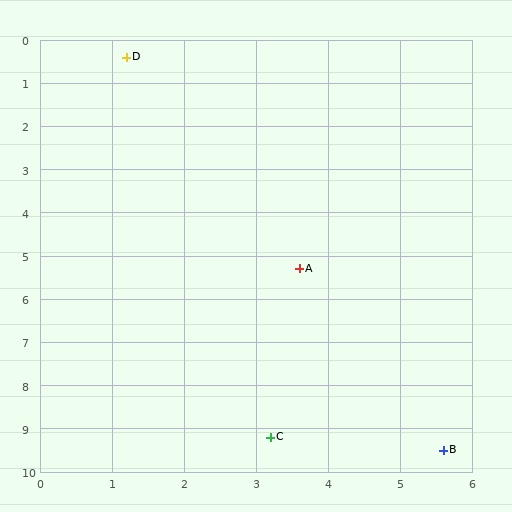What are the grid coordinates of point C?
Point C is at approximately (3.2, 9.2).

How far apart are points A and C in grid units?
Points A and C are about 3.9 grid units apart.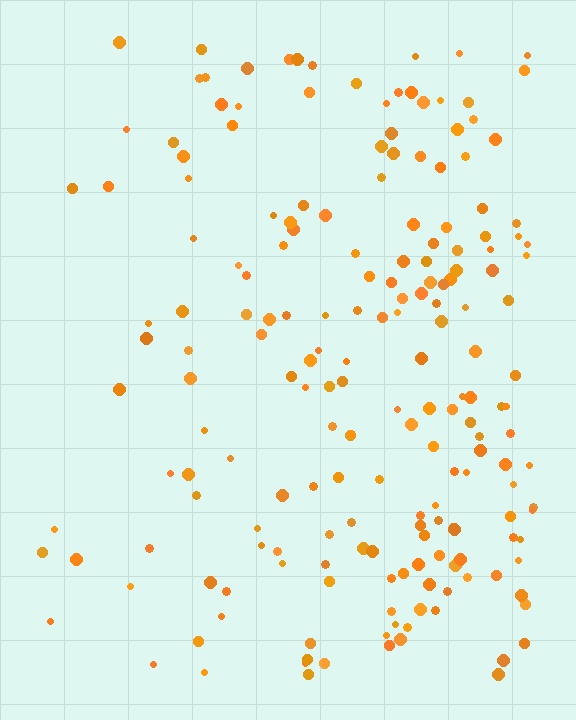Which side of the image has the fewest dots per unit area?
The left.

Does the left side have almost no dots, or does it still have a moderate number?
Still a moderate number, just noticeably fewer than the right.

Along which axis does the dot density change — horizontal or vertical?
Horizontal.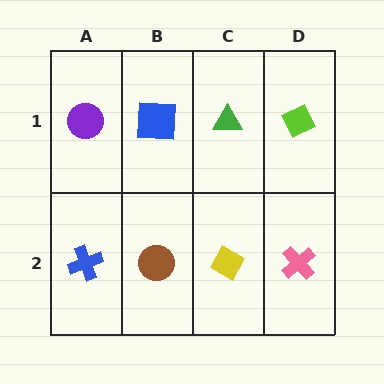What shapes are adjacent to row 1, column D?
A pink cross (row 2, column D), a green triangle (row 1, column C).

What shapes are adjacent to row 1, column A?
A blue cross (row 2, column A), a blue square (row 1, column B).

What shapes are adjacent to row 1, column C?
A yellow diamond (row 2, column C), a blue square (row 1, column B), a lime diamond (row 1, column D).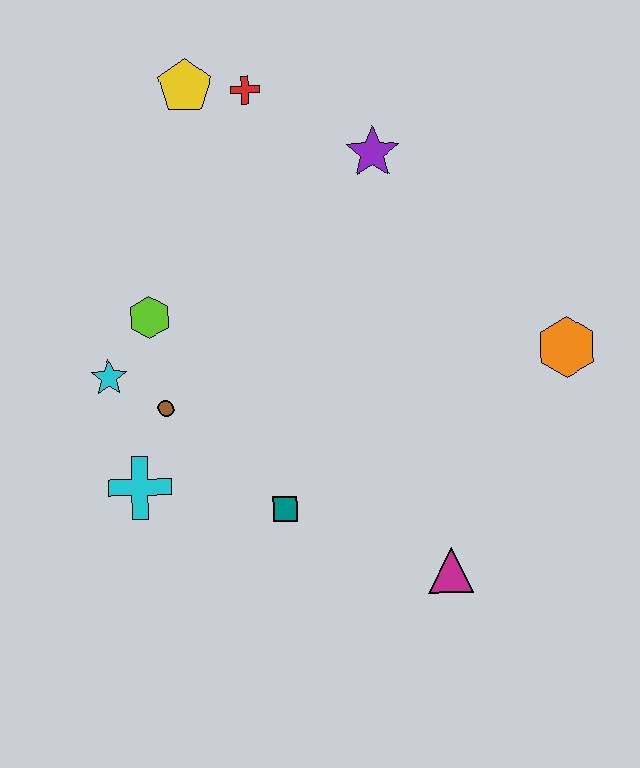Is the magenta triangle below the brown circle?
Yes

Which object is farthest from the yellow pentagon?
The magenta triangle is farthest from the yellow pentagon.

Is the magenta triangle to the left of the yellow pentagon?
No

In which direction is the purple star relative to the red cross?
The purple star is to the right of the red cross.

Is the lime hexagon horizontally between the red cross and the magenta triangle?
No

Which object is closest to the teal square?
The cyan cross is closest to the teal square.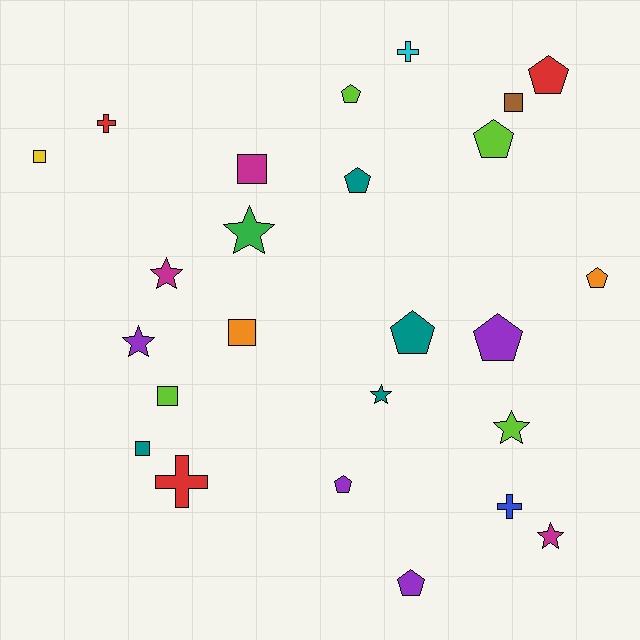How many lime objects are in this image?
There are 4 lime objects.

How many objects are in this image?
There are 25 objects.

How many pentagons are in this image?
There are 9 pentagons.